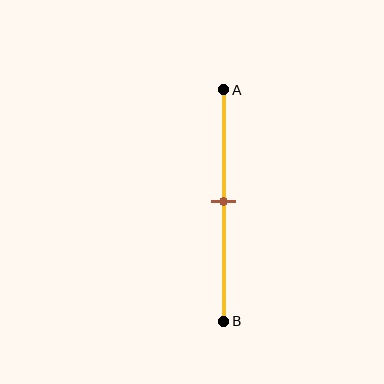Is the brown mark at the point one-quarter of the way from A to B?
No, the mark is at about 50% from A, not at the 25% one-quarter point.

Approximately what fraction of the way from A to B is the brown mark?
The brown mark is approximately 50% of the way from A to B.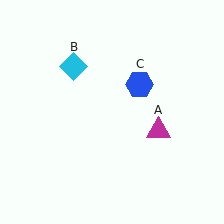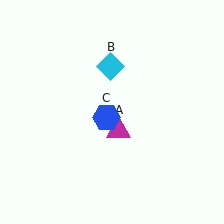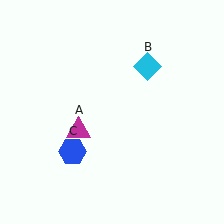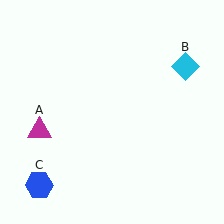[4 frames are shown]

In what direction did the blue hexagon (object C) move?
The blue hexagon (object C) moved down and to the left.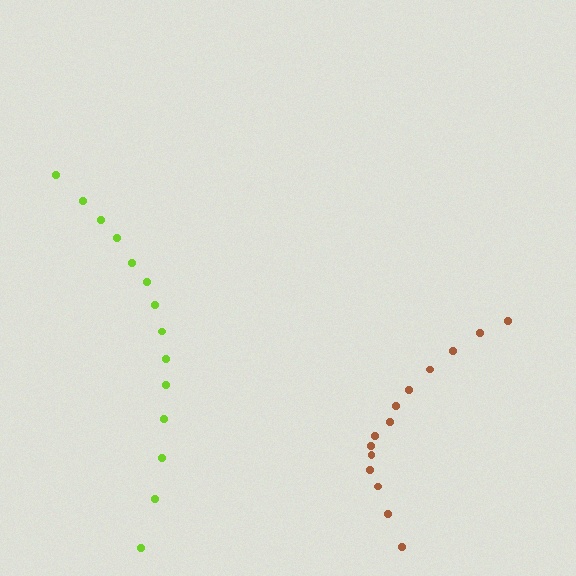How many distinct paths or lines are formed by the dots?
There are 2 distinct paths.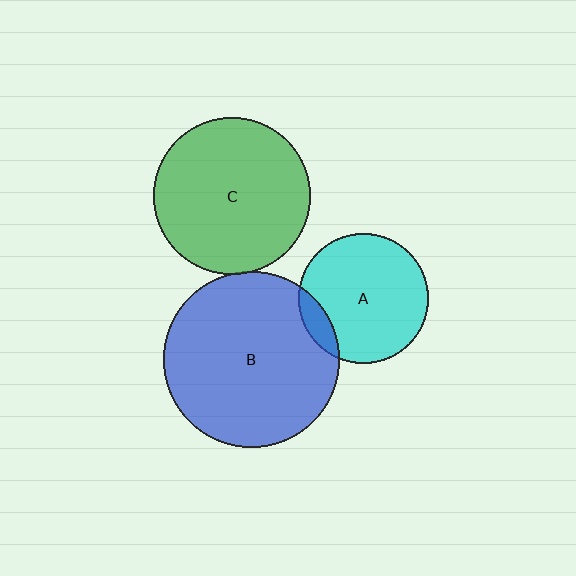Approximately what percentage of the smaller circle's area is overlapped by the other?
Approximately 5%.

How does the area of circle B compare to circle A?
Approximately 1.8 times.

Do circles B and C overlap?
Yes.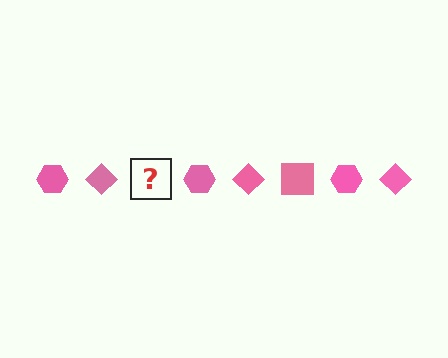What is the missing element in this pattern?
The missing element is a pink square.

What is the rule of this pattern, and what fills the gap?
The rule is that the pattern cycles through hexagon, diamond, square shapes in pink. The gap should be filled with a pink square.